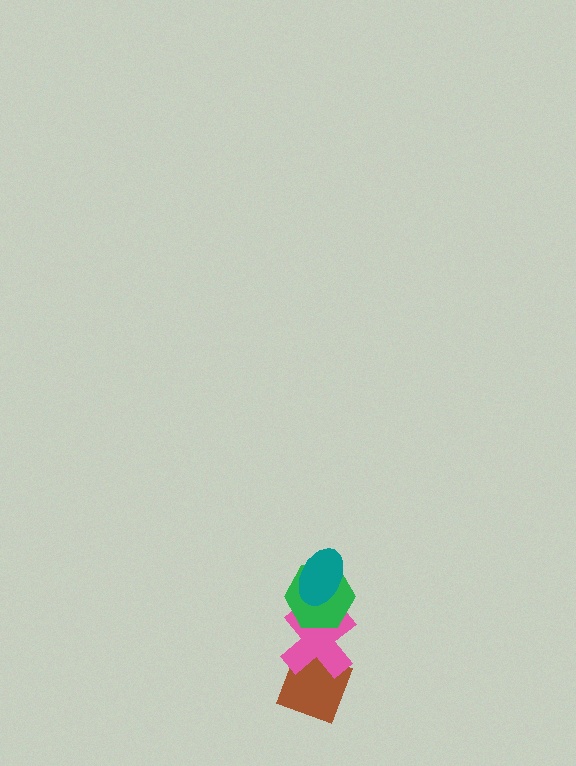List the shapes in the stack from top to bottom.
From top to bottom: the teal ellipse, the green hexagon, the pink cross, the brown diamond.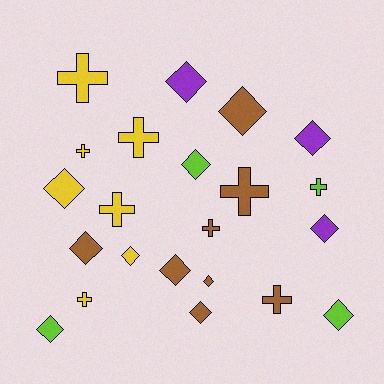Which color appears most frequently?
Brown, with 8 objects.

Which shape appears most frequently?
Diamond, with 13 objects.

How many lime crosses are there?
There is 1 lime cross.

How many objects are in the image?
There are 22 objects.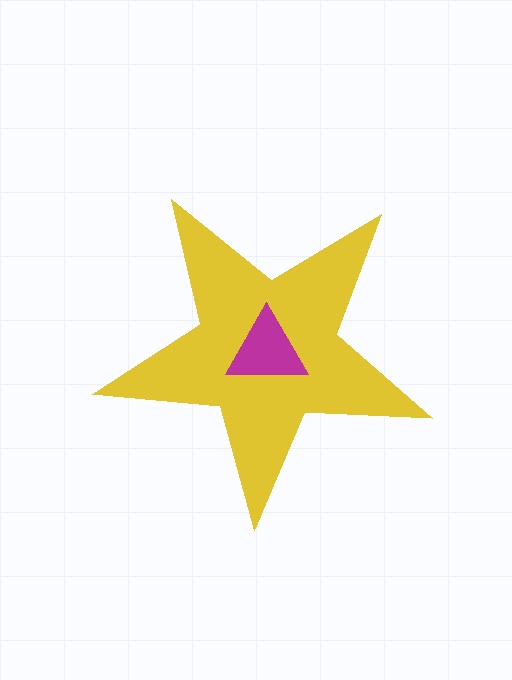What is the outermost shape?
The yellow star.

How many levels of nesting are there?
2.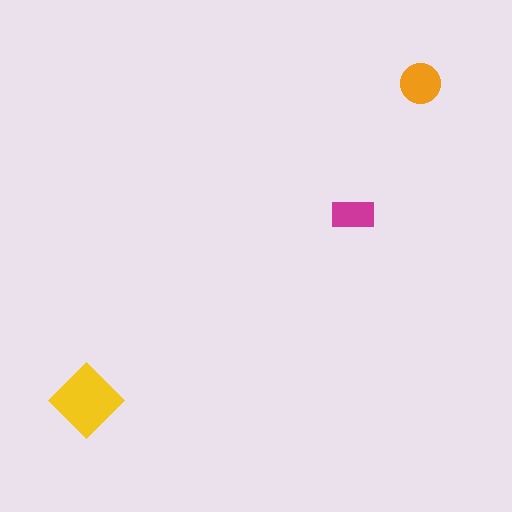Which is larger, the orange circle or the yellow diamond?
The yellow diamond.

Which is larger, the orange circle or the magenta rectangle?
The orange circle.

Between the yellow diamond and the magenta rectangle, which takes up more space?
The yellow diamond.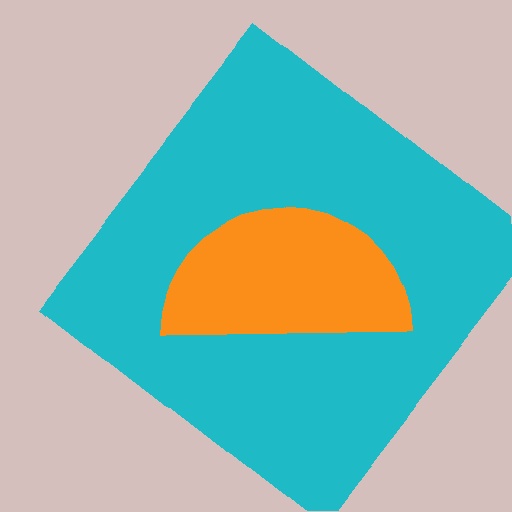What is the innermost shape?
The orange semicircle.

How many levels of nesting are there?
2.